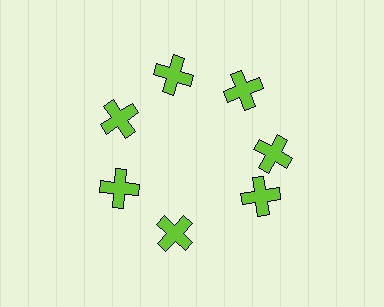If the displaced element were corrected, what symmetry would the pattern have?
It would have 7-fold rotational symmetry — the pattern would map onto itself every 51 degrees.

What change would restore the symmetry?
The symmetry would be restored by rotating it back into even spacing with its neighbors so that all 7 crosses sit at equal angles and equal distance from the center.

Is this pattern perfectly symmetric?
No. The 7 lime crosses are arranged in a ring, but one element near the 5 o'clock position is rotated out of alignment along the ring, breaking the 7-fold rotational symmetry.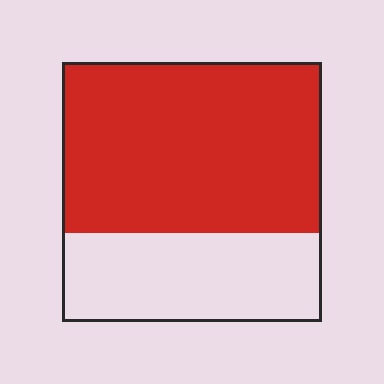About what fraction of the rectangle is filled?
About two thirds (2/3).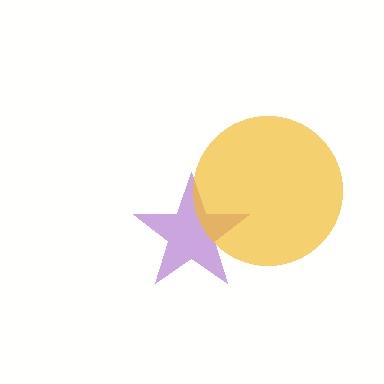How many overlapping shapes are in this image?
There are 2 overlapping shapes in the image.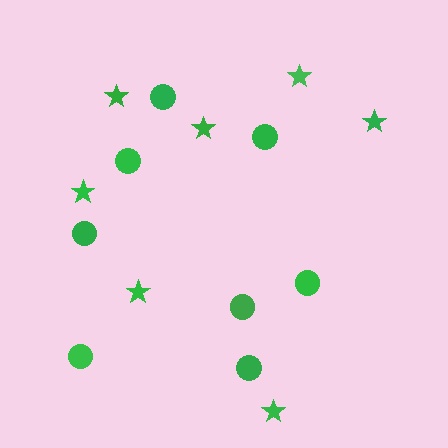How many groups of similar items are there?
There are 2 groups: one group of circles (8) and one group of stars (7).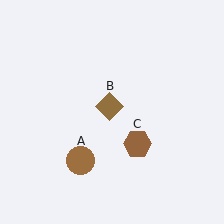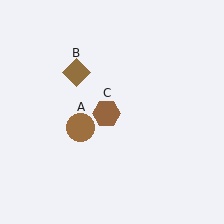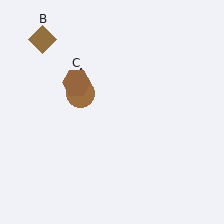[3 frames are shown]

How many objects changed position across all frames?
3 objects changed position: brown circle (object A), brown diamond (object B), brown hexagon (object C).